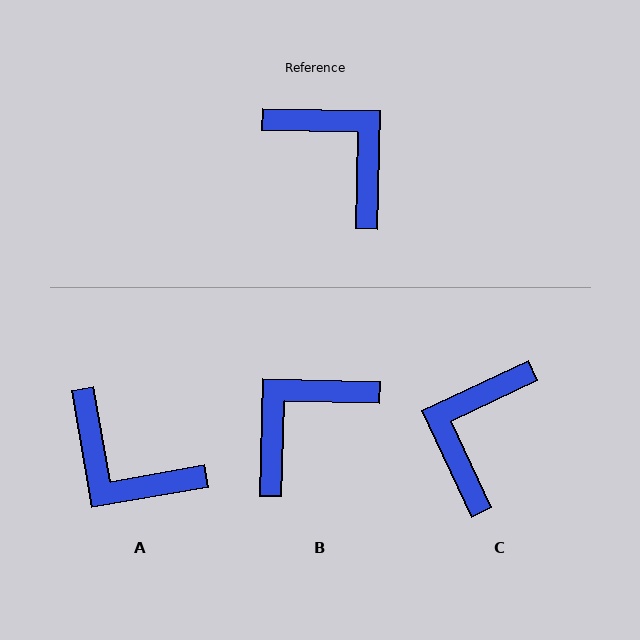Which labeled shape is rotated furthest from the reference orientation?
A, about 169 degrees away.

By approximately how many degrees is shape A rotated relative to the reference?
Approximately 169 degrees clockwise.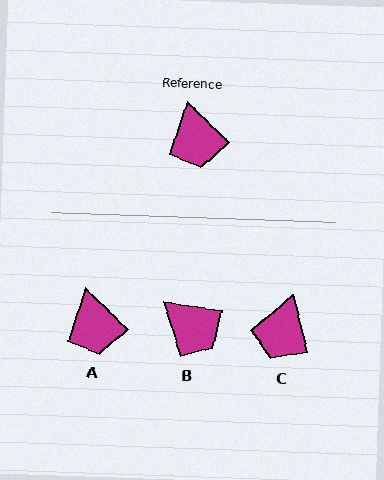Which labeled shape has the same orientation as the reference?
A.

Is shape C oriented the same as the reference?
No, it is off by about 32 degrees.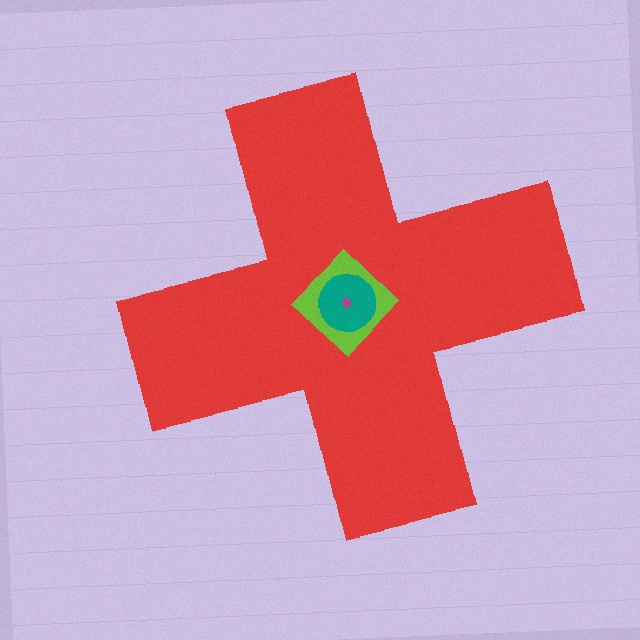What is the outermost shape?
The red cross.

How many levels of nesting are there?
4.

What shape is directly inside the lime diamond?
The teal circle.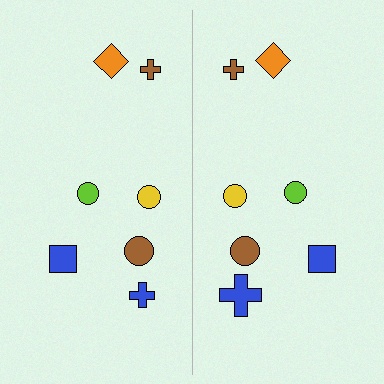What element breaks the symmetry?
The blue cross on the right side has a different size than its mirror counterpart.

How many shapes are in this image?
There are 14 shapes in this image.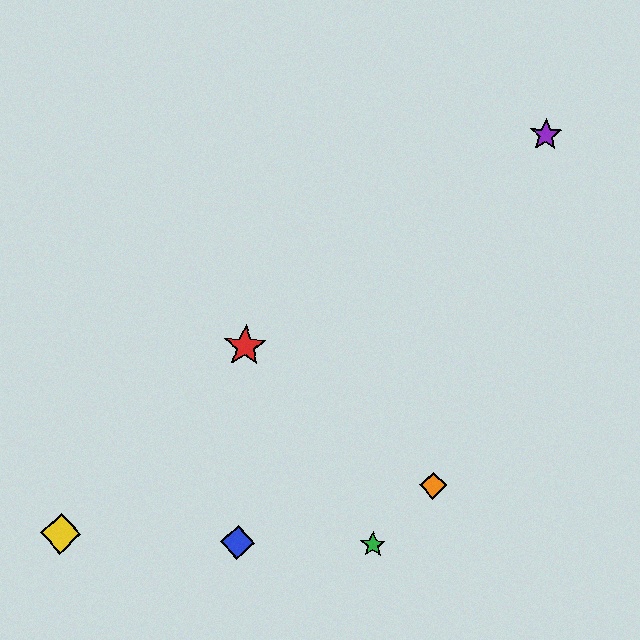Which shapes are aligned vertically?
The red star, the blue diamond are aligned vertically.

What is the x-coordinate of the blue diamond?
The blue diamond is at x≈237.